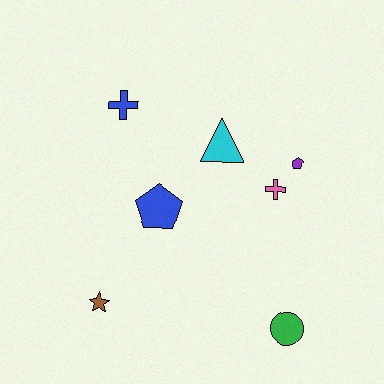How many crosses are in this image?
There are 2 crosses.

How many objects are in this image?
There are 7 objects.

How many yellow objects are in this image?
There are no yellow objects.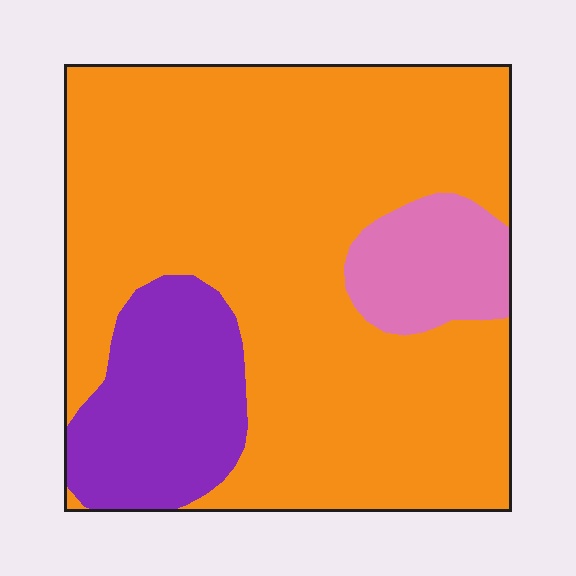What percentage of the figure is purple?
Purple covers 16% of the figure.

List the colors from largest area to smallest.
From largest to smallest: orange, purple, pink.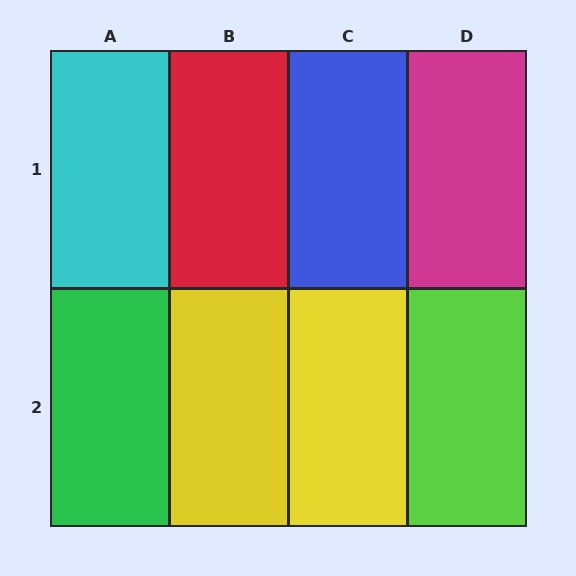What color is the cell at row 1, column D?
Magenta.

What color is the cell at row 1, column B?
Red.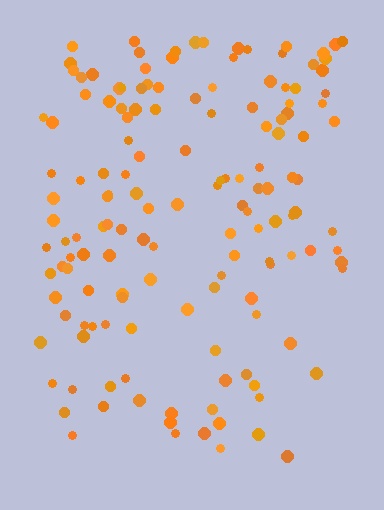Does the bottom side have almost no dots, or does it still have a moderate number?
Still a moderate number, just noticeably fewer than the top.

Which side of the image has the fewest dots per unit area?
The bottom.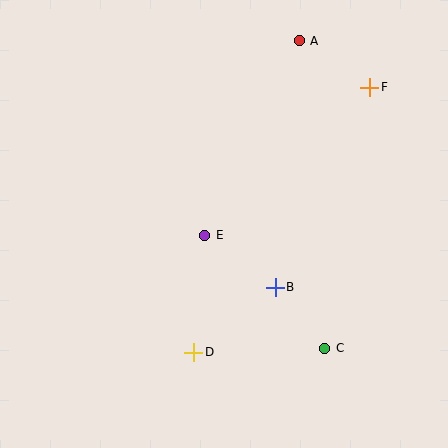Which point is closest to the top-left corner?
Point A is closest to the top-left corner.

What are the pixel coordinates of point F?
Point F is at (370, 87).